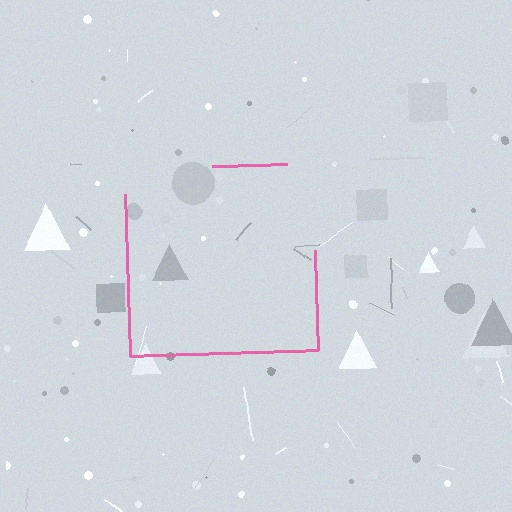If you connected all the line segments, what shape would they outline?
They would outline a square.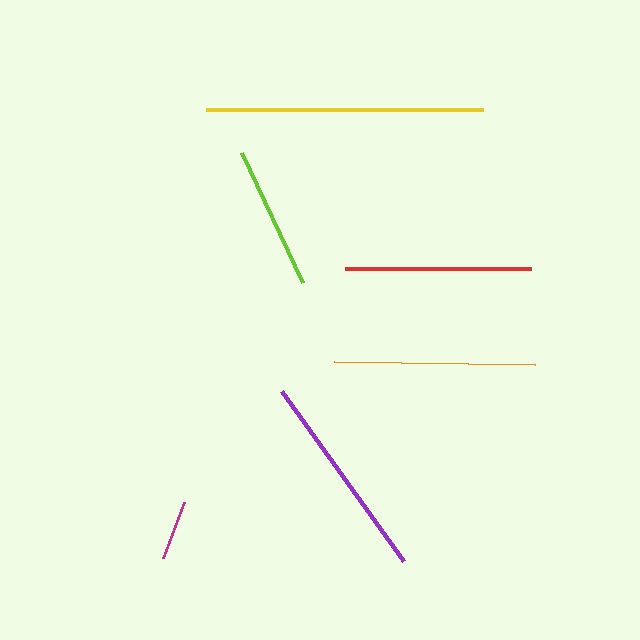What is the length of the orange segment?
The orange segment is approximately 201 pixels long.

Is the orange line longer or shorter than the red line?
The orange line is longer than the red line.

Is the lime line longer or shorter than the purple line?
The purple line is longer than the lime line.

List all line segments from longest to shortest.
From longest to shortest: yellow, purple, orange, red, lime, magenta.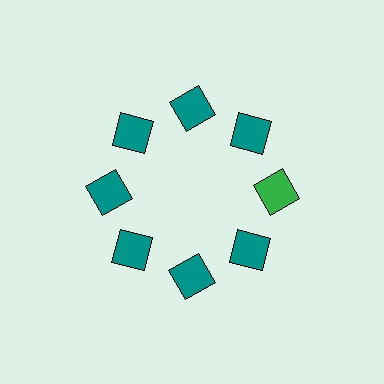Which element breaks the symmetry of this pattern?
The green square at roughly the 3 o'clock position breaks the symmetry. All other shapes are teal squares.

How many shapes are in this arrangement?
There are 8 shapes arranged in a ring pattern.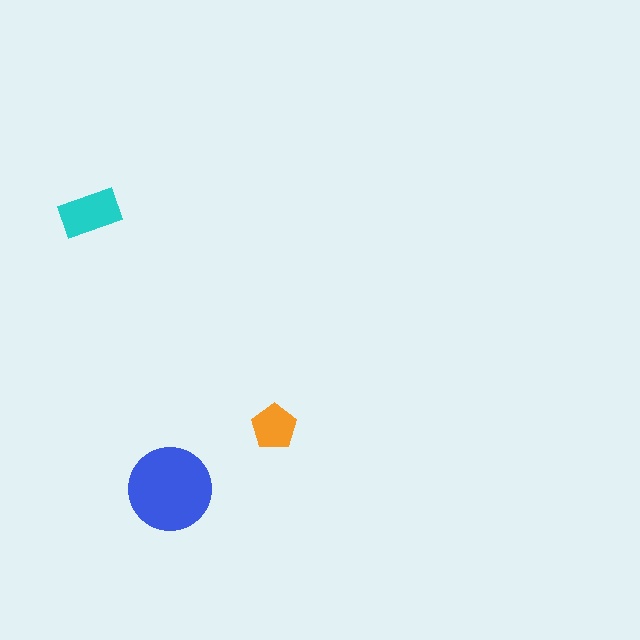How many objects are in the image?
There are 3 objects in the image.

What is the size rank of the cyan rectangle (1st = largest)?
2nd.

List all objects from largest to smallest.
The blue circle, the cyan rectangle, the orange pentagon.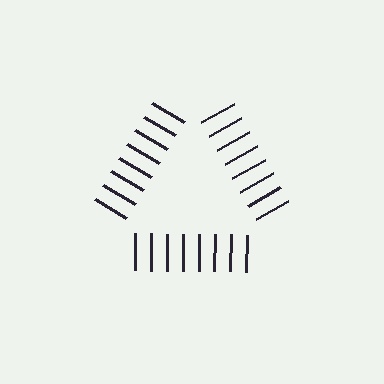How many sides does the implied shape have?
3 sides — the line-ends trace a triangle.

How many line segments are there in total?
24 — 8 along each of the 3 edges.